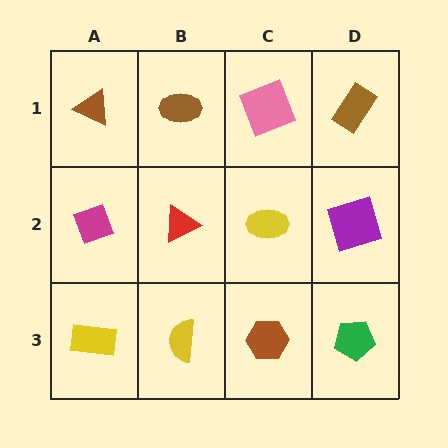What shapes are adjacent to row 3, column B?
A red triangle (row 2, column B), a yellow rectangle (row 3, column A), a brown hexagon (row 3, column C).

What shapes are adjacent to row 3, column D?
A purple square (row 2, column D), a brown hexagon (row 3, column C).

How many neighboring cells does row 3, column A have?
2.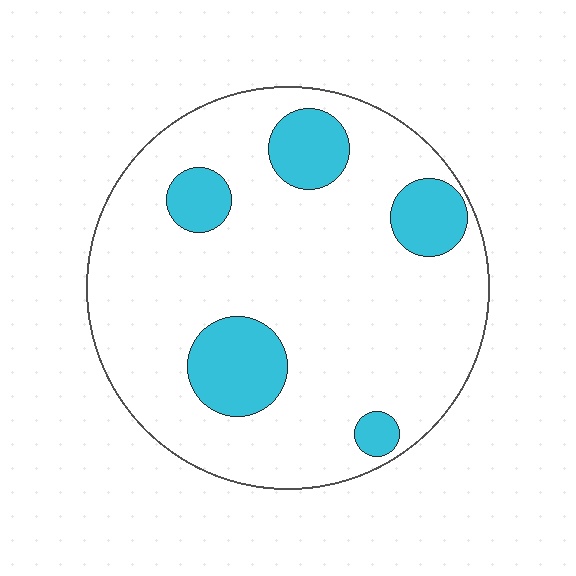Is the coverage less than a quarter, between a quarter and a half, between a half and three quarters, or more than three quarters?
Less than a quarter.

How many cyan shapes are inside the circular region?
5.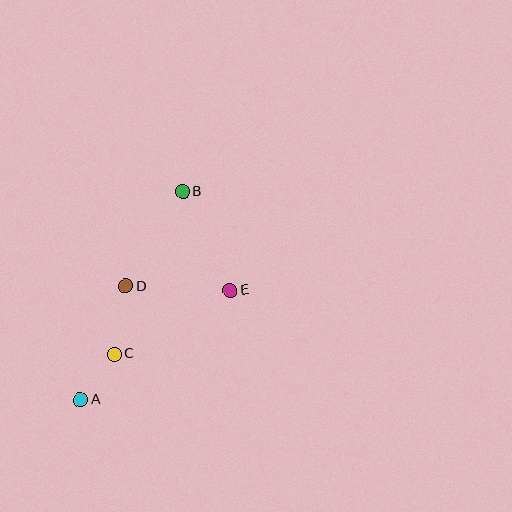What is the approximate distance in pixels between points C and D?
The distance between C and D is approximately 69 pixels.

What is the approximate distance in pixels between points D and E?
The distance between D and E is approximately 105 pixels.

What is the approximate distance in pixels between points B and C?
The distance between B and C is approximately 176 pixels.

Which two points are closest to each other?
Points A and C are closest to each other.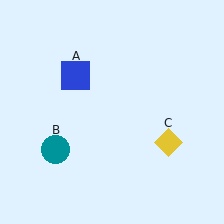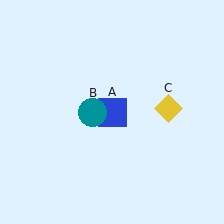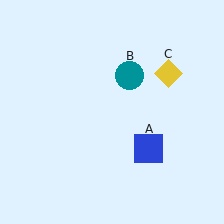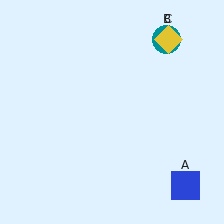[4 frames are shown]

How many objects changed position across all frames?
3 objects changed position: blue square (object A), teal circle (object B), yellow diamond (object C).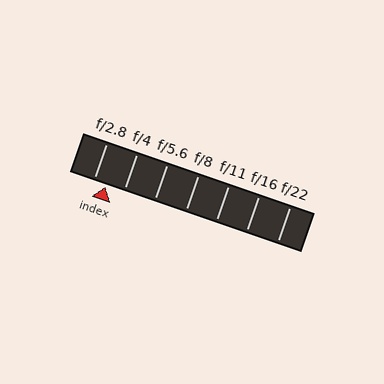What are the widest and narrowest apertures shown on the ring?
The widest aperture shown is f/2.8 and the narrowest is f/22.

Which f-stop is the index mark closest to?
The index mark is closest to f/2.8.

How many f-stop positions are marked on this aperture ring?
There are 7 f-stop positions marked.